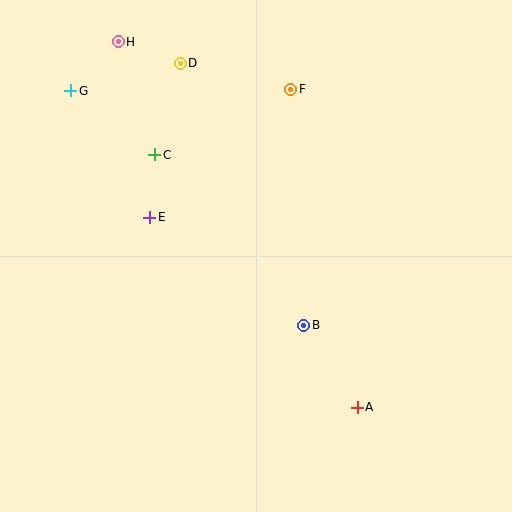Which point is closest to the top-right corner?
Point F is closest to the top-right corner.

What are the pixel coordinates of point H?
Point H is at (118, 42).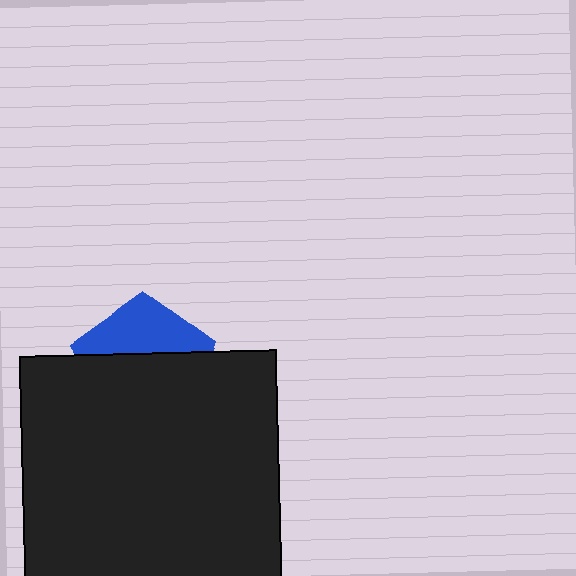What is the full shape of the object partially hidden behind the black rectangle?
The partially hidden object is a blue pentagon.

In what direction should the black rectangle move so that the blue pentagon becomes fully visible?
The black rectangle should move down. That is the shortest direction to clear the overlap and leave the blue pentagon fully visible.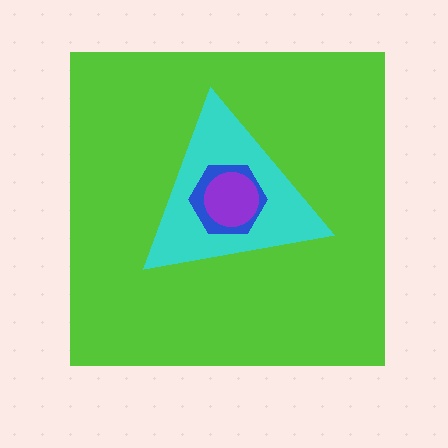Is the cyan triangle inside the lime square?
Yes.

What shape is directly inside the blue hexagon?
The purple circle.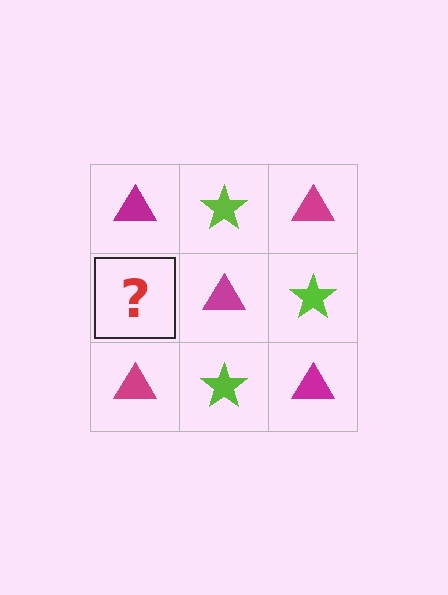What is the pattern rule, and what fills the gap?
The rule is that it alternates magenta triangle and lime star in a checkerboard pattern. The gap should be filled with a lime star.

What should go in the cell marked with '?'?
The missing cell should contain a lime star.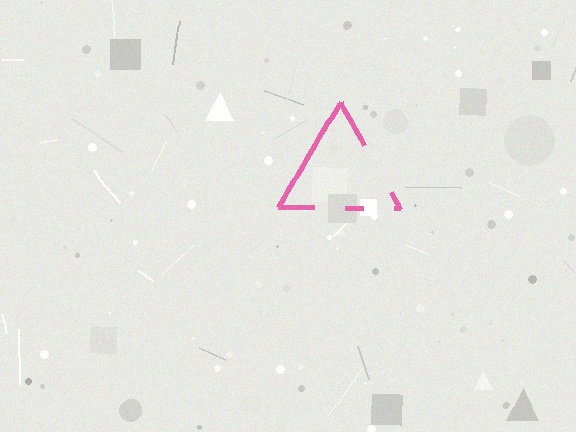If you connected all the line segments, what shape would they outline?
They would outline a triangle.